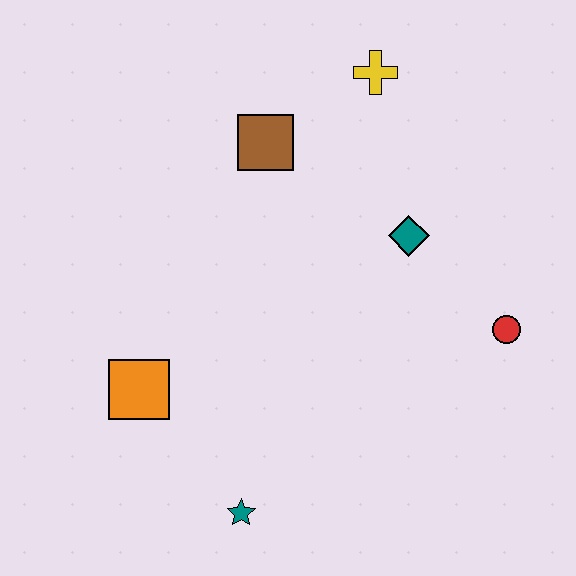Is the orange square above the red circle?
No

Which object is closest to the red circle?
The teal diamond is closest to the red circle.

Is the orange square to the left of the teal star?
Yes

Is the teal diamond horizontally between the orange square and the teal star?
No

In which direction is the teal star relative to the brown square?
The teal star is below the brown square.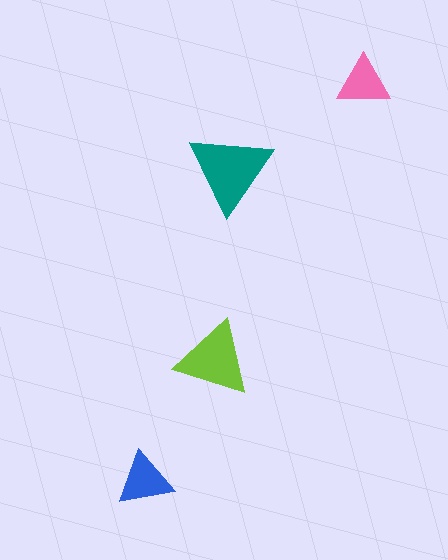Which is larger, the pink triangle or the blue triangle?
The blue one.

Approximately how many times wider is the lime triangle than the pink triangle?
About 1.5 times wider.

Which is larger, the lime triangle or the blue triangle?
The lime one.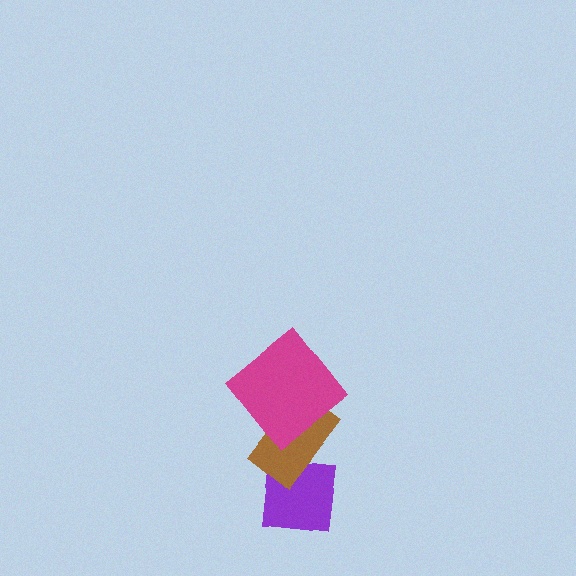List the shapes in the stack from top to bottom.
From top to bottom: the magenta diamond, the brown rectangle, the purple square.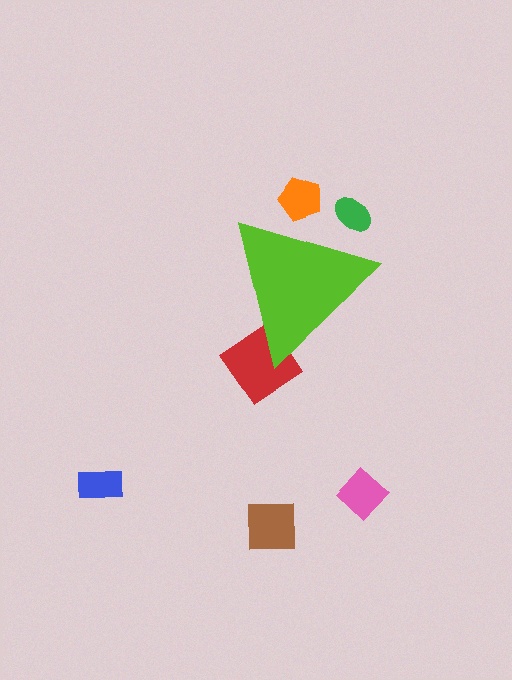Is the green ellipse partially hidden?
Yes, the green ellipse is partially hidden behind the lime triangle.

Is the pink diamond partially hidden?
No, the pink diamond is fully visible.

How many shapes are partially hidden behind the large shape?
3 shapes are partially hidden.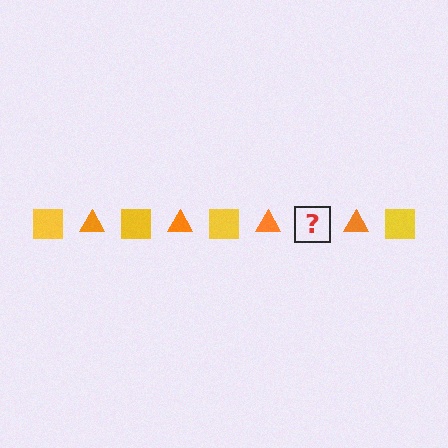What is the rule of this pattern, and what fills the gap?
The rule is that the pattern alternates between yellow square and orange triangle. The gap should be filled with a yellow square.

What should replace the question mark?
The question mark should be replaced with a yellow square.